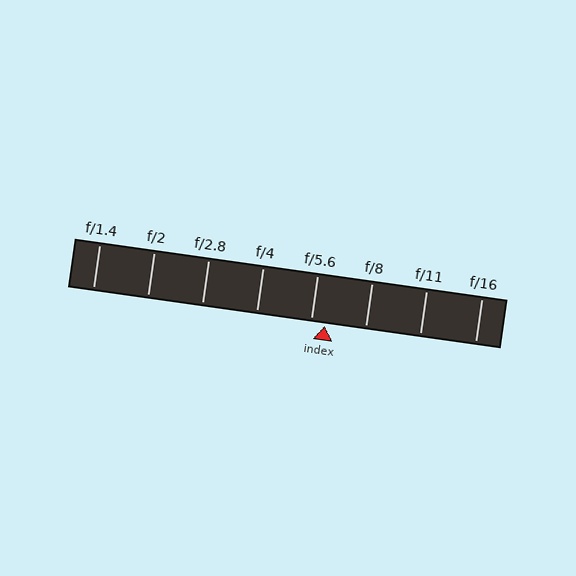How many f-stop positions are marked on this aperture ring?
There are 8 f-stop positions marked.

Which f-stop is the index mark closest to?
The index mark is closest to f/5.6.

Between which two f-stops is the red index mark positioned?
The index mark is between f/5.6 and f/8.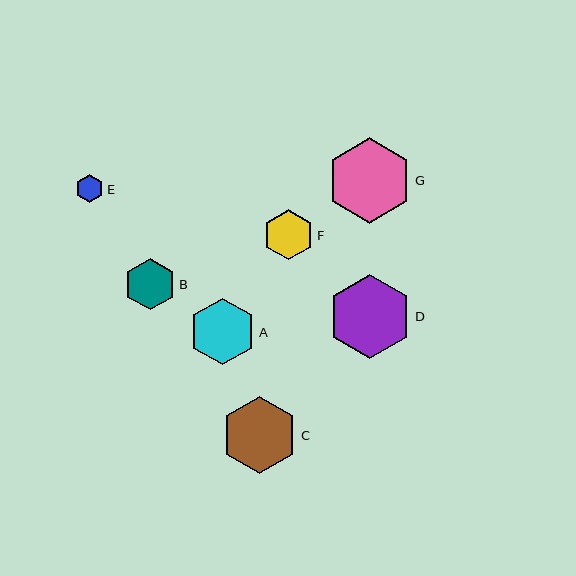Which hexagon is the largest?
Hexagon G is the largest with a size of approximately 86 pixels.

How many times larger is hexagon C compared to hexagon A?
Hexagon C is approximately 1.2 times the size of hexagon A.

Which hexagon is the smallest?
Hexagon E is the smallest with a size of approximately 28 pixels.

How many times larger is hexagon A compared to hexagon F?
Hexagon A is approximately 1.3 times the size of hexagon F.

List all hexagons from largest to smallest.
From largest to smallest: G, D, C, A, B, F, E.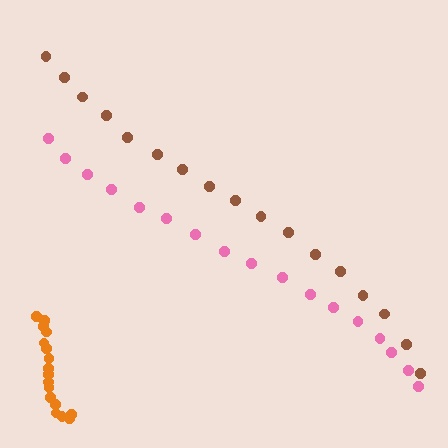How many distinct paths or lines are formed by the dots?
There are 3 distinct paths.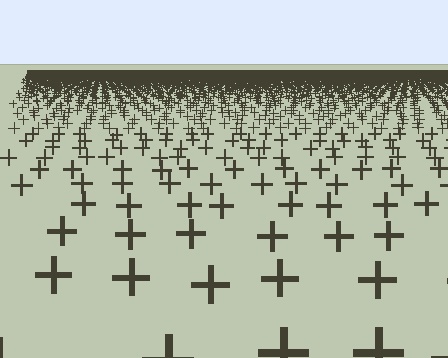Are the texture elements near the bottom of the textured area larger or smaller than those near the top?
Larger. Near the bottom, elements are closer to the viewer and appear at a bigger on-screen size.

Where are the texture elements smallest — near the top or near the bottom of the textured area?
Near the top.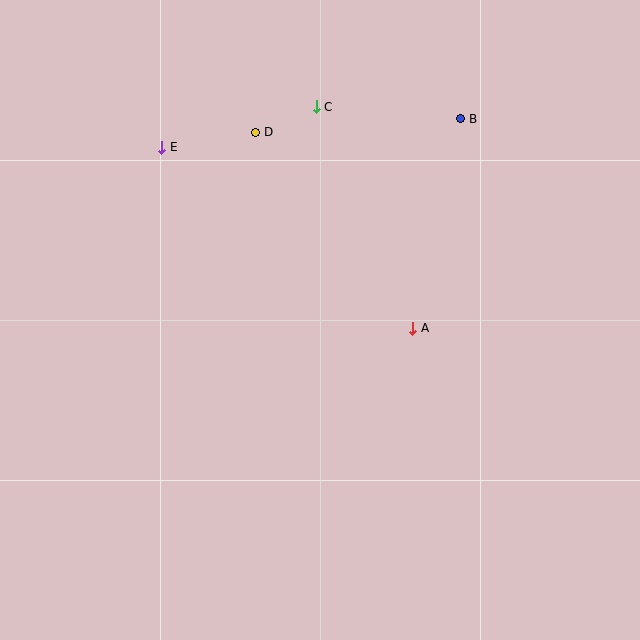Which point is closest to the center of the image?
Point A at (413, 328) is closest to the center.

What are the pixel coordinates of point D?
Point D is at (256, 132).